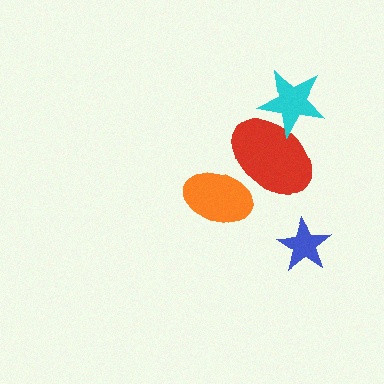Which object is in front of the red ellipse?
The cyan star is in front of the red ellipse.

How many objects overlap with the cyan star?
1 object overlaps with the cyan star.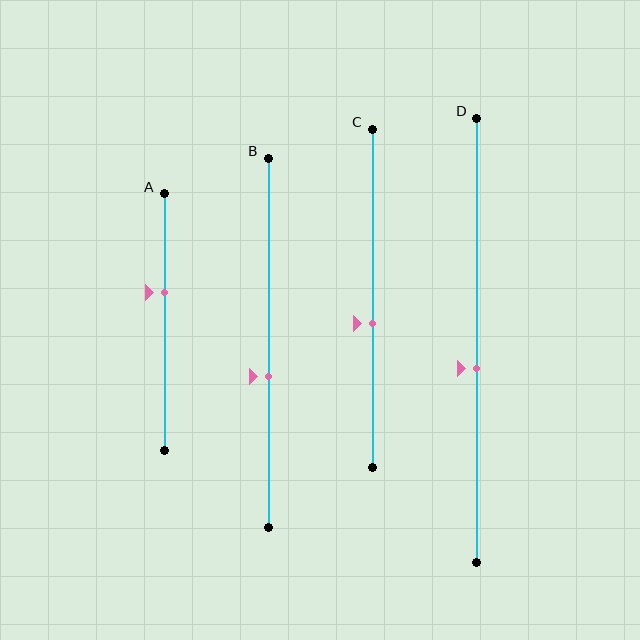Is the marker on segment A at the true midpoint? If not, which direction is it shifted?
No, the marker on segment A is shifted upward by about 12% of the segment length.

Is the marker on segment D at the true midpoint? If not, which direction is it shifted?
No, the marker on segment D is shifted downward by about 6% of the segment length.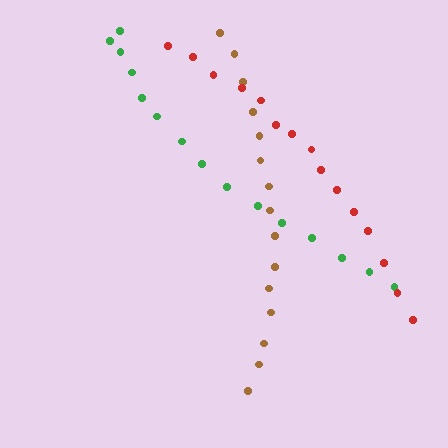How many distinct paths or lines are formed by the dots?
There are 3 distinct paths.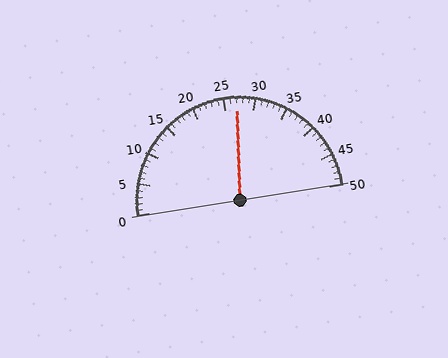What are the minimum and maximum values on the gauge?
The gauge ranges from 0 to 50.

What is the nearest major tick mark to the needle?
The nearest major tick mark is 25.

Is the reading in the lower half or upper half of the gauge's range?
The reading is in the upper half of the range (0 to 50).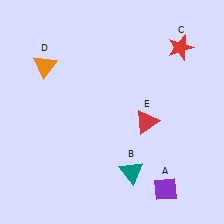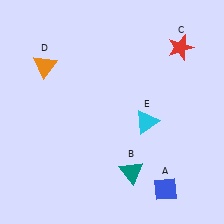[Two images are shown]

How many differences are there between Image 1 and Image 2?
There are 2 differences between the two images.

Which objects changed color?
A changed from purple to blue. E changed from red to cyan.